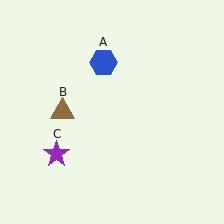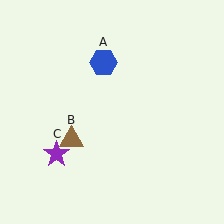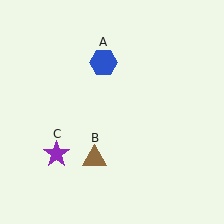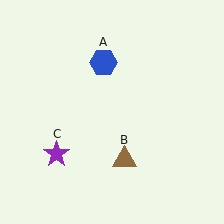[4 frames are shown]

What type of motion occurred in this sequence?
The brown triangle (object B) rotated counterclockwise around the center of the scene.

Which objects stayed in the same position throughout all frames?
Blue hexagon (object A) and purple star (object C) remained stationary.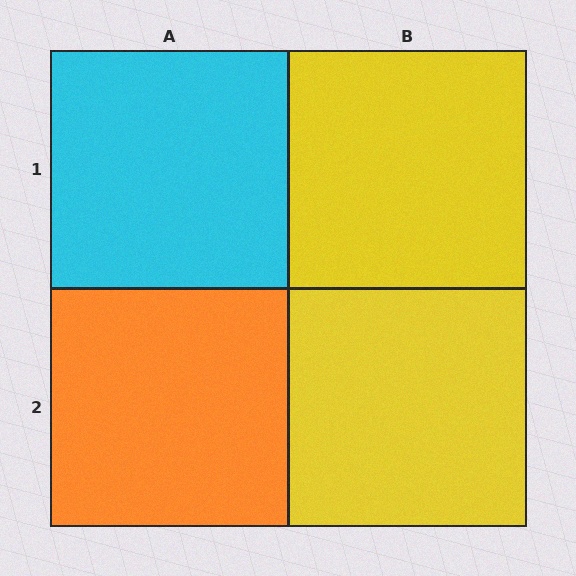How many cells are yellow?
2 cells are yellow.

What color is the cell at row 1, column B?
Yellow.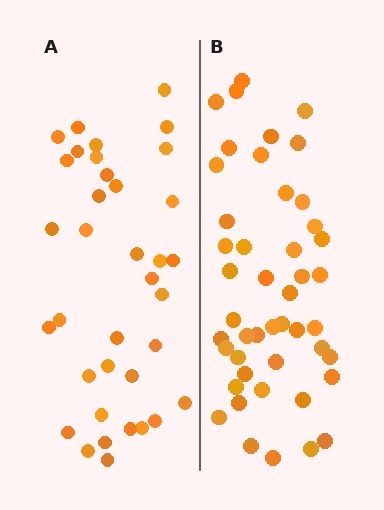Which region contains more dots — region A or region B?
Region B (the right region) has more dots.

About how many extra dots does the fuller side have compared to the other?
Region B has roughly 10 or so more dots than region A.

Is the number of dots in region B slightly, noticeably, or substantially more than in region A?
Region B has noticeably more, but not dramatically so. The ratio is roughly 1.3 to 1.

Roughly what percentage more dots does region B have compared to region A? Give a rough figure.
About 30% more.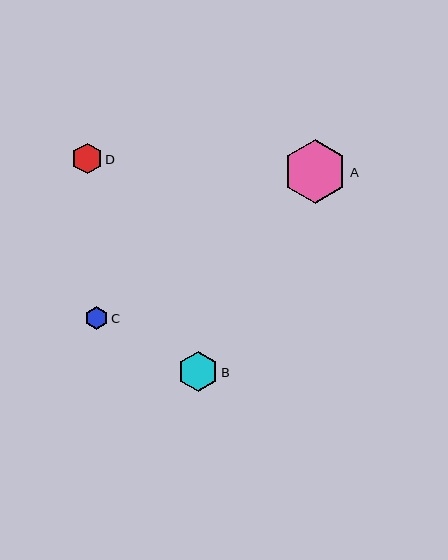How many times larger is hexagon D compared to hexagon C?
Hexagon D is approximately 1.3 times the size of hexagon C.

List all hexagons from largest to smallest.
From largest to smallest: A, B, D, C.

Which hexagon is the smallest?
Hexagon C is the smallest with a size of approximately 23 pixels.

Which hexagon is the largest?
Hexagon A is the largest with a size of approximately 64 pixels.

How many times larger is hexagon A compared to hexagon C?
Hexagon A is approximately 2.9 times the size of hexagon C.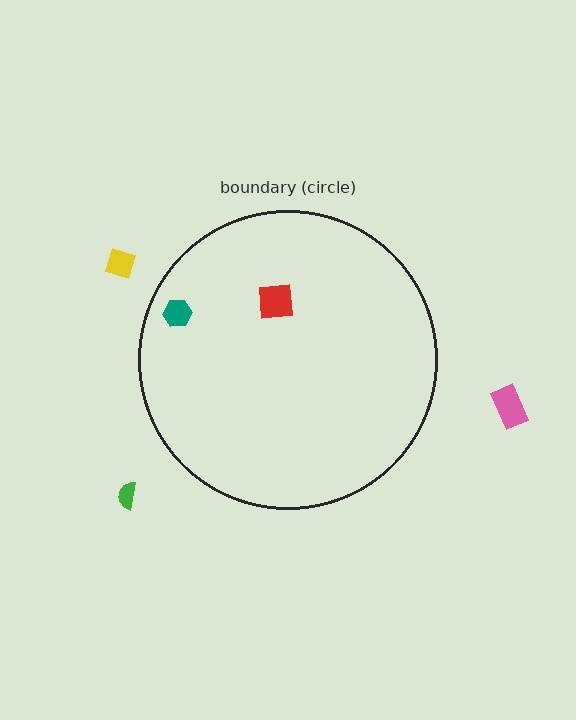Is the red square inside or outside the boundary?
Inside.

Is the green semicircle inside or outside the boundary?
Outside.